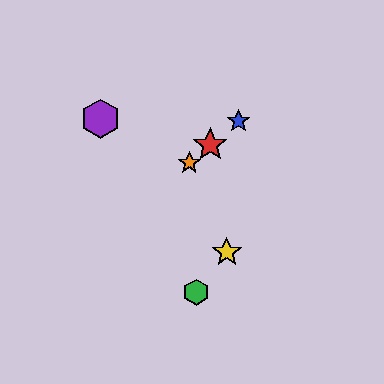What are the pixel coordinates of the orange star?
The orange star is at (189, 163).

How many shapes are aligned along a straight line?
3 shapes (the red star, the blue star, the orange star) are aligned along a straight line.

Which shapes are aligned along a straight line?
The red star, the blue star, the orange star are aligned along a straight line.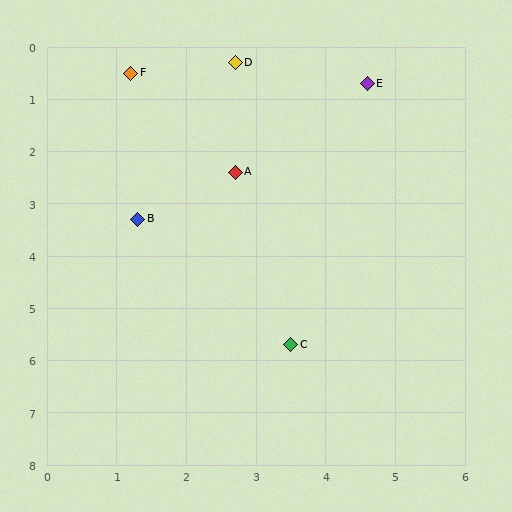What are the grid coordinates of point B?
Point B is at approximately (1.3, 3.3).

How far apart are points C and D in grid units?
Points C and D are about 5.5 grid units apart.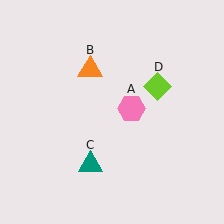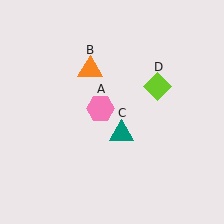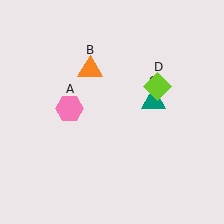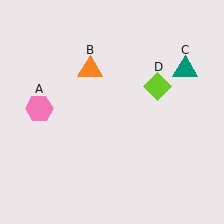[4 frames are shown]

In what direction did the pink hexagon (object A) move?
The pink hexagon (object A) moved left.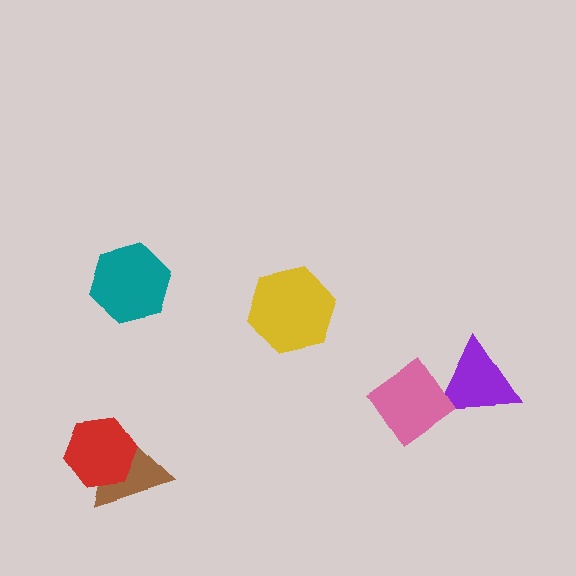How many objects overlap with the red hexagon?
1 object overlaps with the red hexagon.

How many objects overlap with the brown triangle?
1 object overlaps with the brown triangle.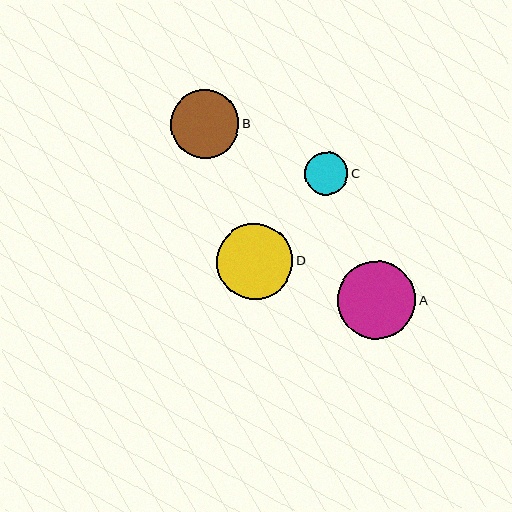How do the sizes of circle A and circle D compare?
Circle A and circle D are approximately the same size.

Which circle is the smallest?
Circle C is the smallest with a size of approximately 44 pixels.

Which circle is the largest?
Circle A is the largest with a size of approximately 78 pixels.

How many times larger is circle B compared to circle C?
Circle B is approximately 1.6 times the size of circle C.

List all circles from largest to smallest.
From largest to smallest: A, D, B, C.